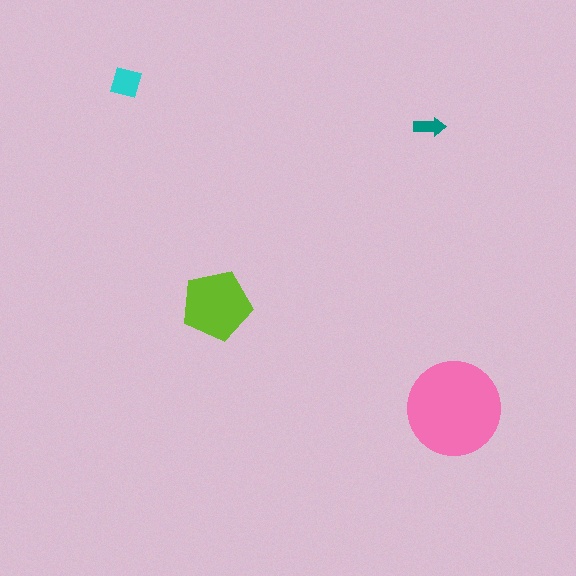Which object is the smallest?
The teal arrow.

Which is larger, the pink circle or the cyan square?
The pink circle.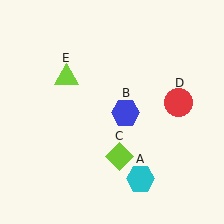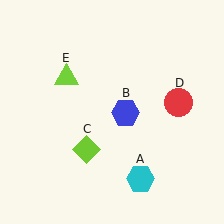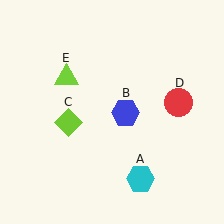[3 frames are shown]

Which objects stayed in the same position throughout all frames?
Cyan hexagon (object A) and blue hexagon (object B) and red circle (object D) and lime triangle (object E) remained stationary.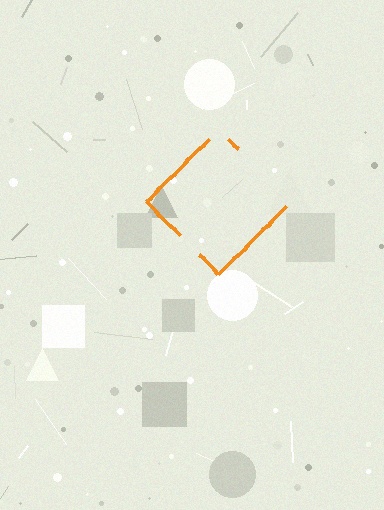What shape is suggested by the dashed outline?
The dashed outline suggests a diamond.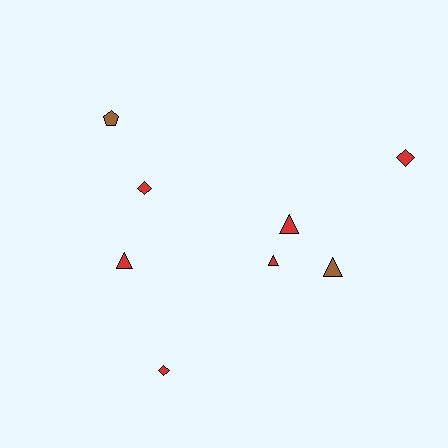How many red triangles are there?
There are 3 red triangles.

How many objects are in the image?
There are 8 objects.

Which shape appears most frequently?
Triangle, with 4 objects.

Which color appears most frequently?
Red, with 6 objects.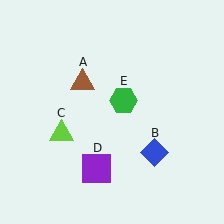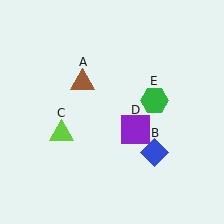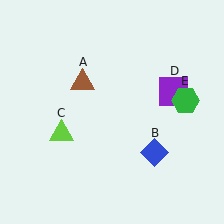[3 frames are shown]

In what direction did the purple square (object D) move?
The purple square (object D) moved up and to the right.